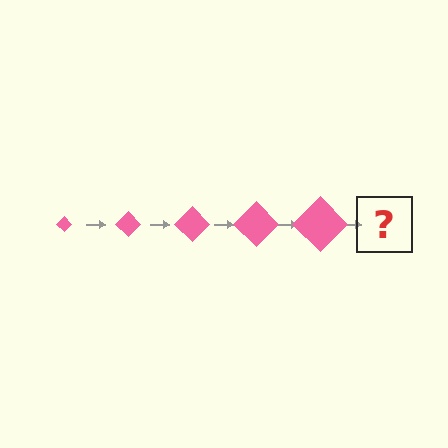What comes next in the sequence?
The next element should be a pink diamond, larger than the previous one.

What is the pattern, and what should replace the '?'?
The pattern is that the diamond gets progressively larger each step. The '?' should be a pink diamond, larger than the previous one.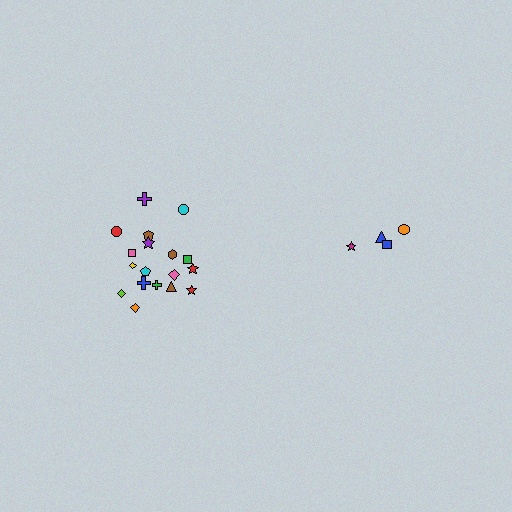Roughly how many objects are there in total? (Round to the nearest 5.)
Roughly 20 objects in total.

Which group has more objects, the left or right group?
The left group.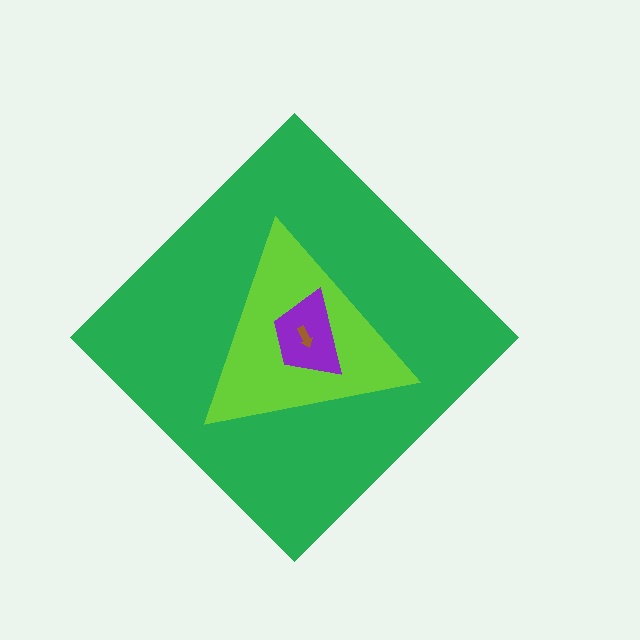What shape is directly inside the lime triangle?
The purple trapezoid.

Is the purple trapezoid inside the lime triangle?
Yes.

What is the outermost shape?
The green diamond.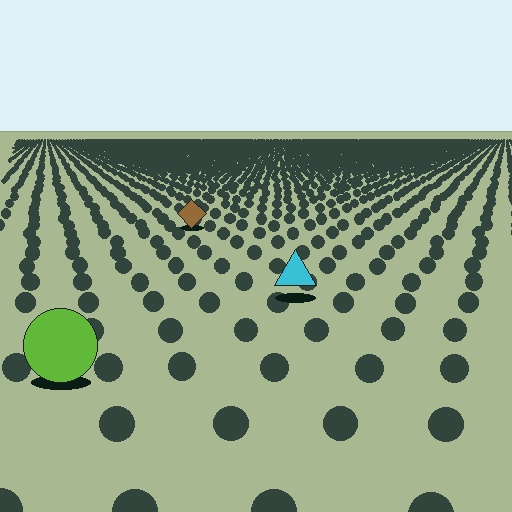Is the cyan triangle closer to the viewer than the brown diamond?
Yes. The cyan triangle is closer — you can tell from the texture gradient: the ground texture is coarser near it.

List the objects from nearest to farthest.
From nearest to farthest: the lime circle, the cyan triangle, the brown diamond.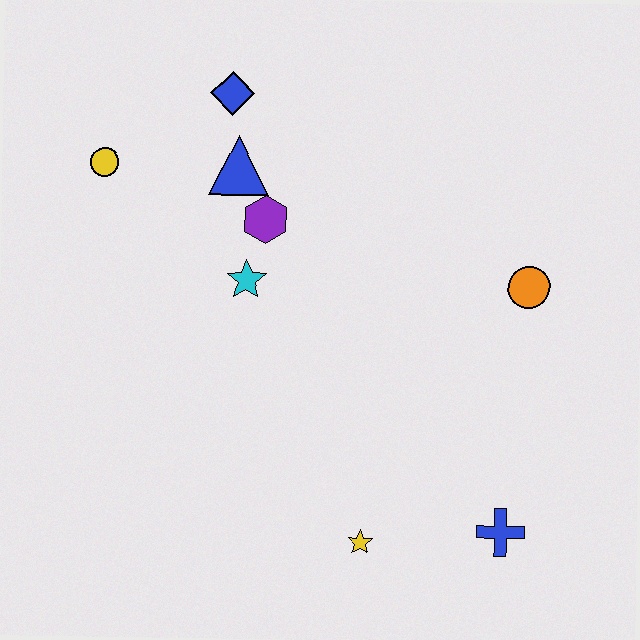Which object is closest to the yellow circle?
The blue triangle is closest to the yellow circle.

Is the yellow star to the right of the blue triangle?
Yes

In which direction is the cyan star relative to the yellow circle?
The cyan star is to the right of the yellow circle.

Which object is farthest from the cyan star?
The blue cross is farthest from the cyan star.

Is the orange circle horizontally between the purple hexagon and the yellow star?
No